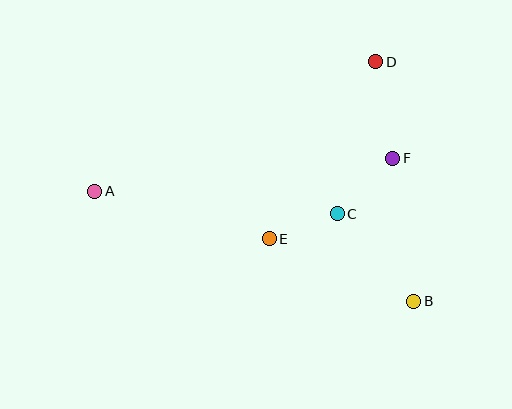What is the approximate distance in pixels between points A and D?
The distance between A and D is approximately 310 pixels.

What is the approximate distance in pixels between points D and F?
The distance between D and F is approximately 98 pixels.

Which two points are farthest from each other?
Points A and B are farthest from each other.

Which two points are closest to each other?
Points C and E are closest to each other.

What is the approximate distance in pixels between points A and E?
The distance between A and E is approximately 181 pixels.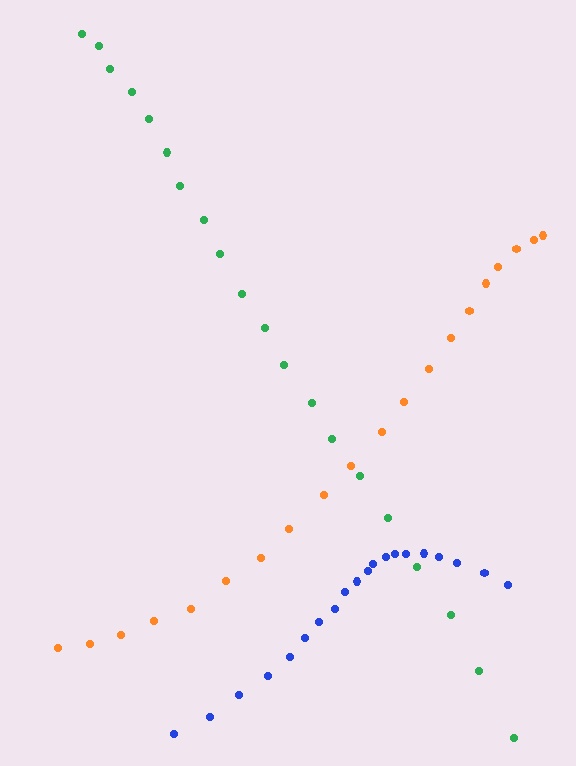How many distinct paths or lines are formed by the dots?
There are 3 distinct paths.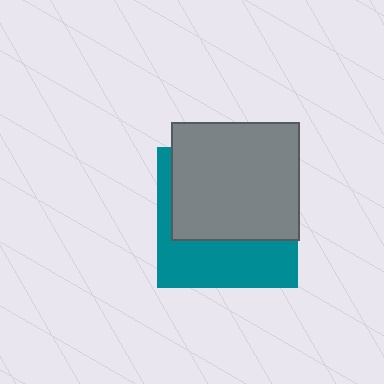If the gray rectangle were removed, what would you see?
You would see the complete teal square.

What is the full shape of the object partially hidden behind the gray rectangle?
The partially hidden object is a teal square.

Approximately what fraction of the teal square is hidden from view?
Roughly 60% of the teal square is hidden behind the gray rectangle.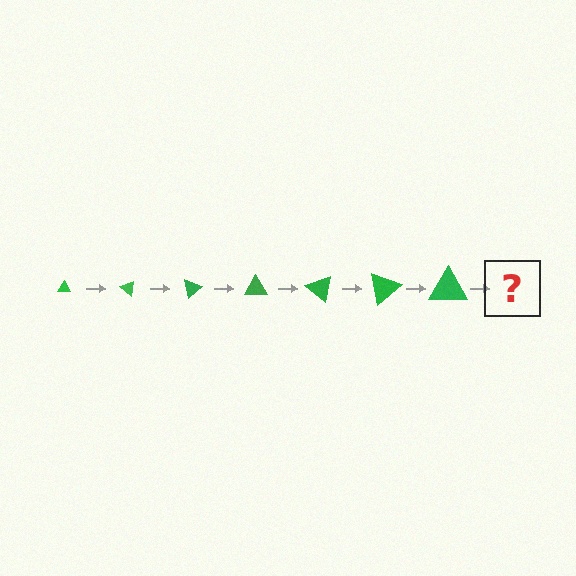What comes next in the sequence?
The next element should be a triangle, larger than the previous one and rotated 280 degrees from the start.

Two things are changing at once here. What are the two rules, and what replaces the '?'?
The two rules are that the triangle grows larger each step and it rotates 40 degrees each step. The '?' should be a triangle, larger than the previous one and rotated 280 degrees from the start.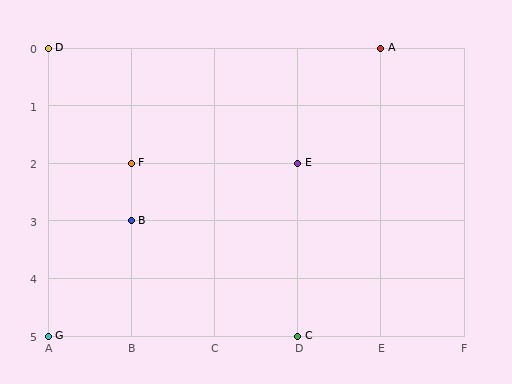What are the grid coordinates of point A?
Point A is at grid coordinates (E, 0).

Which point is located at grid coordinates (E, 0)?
Point A is at (E, 0).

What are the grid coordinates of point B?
Point B is at grid coordinates (B, 3).